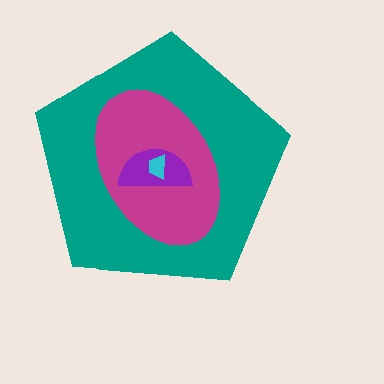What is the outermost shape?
The teal pentagon.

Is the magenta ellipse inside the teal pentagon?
Yes.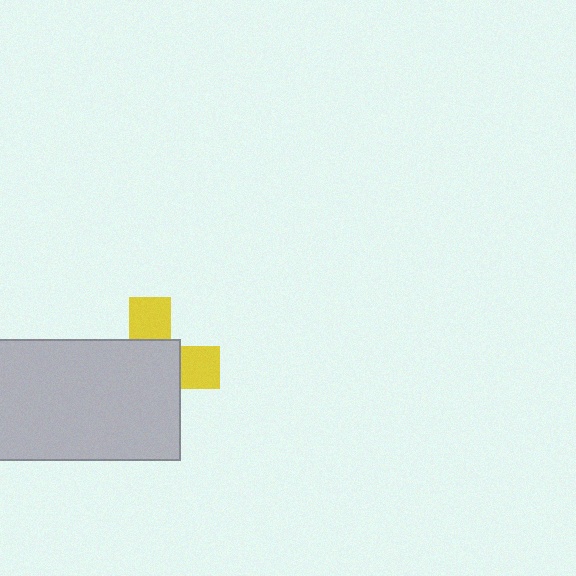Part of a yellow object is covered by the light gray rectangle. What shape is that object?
It is a cross.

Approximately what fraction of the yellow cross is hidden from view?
Roughly 66% of the yellow cross is hidden behind the light gray rectangle.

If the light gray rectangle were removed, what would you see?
You would see the complete yellow cross.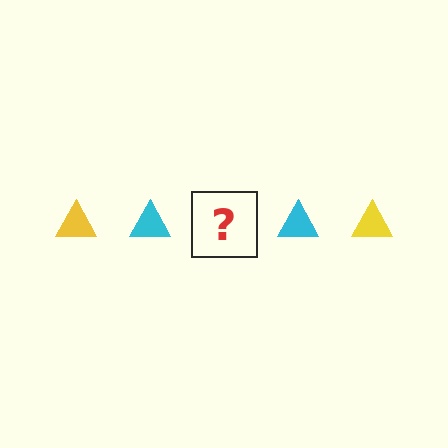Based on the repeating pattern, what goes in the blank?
The blank should be a yellow triangle.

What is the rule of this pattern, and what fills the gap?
The rule is that the pattern cycles through yellow, cyan triangles. The gap should be filled with a yellow triangle.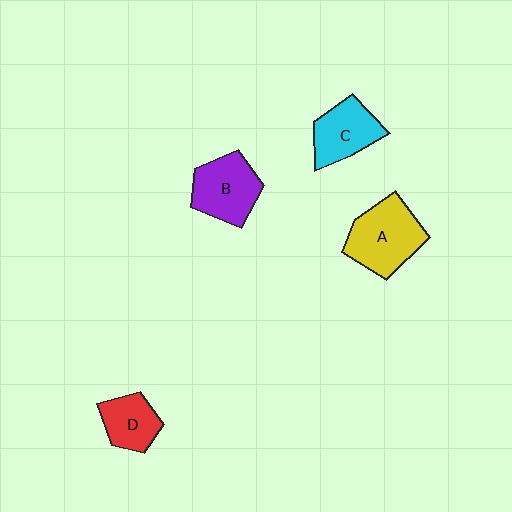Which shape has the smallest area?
Shape D (red).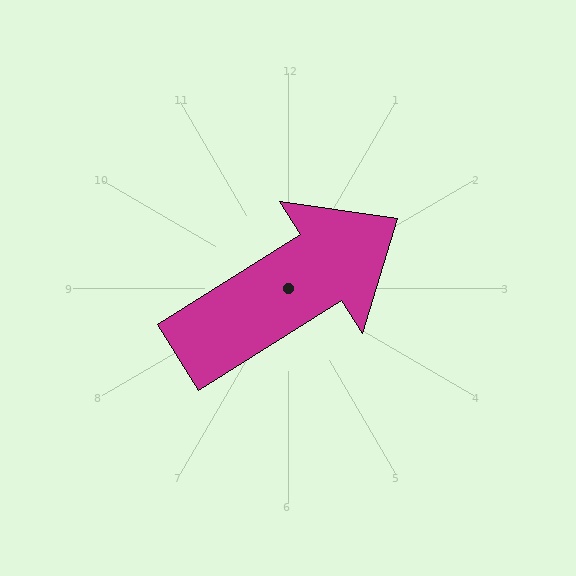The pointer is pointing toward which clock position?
Roughly 2 o'clock.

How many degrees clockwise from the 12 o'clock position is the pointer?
Approximately 58 degrees.